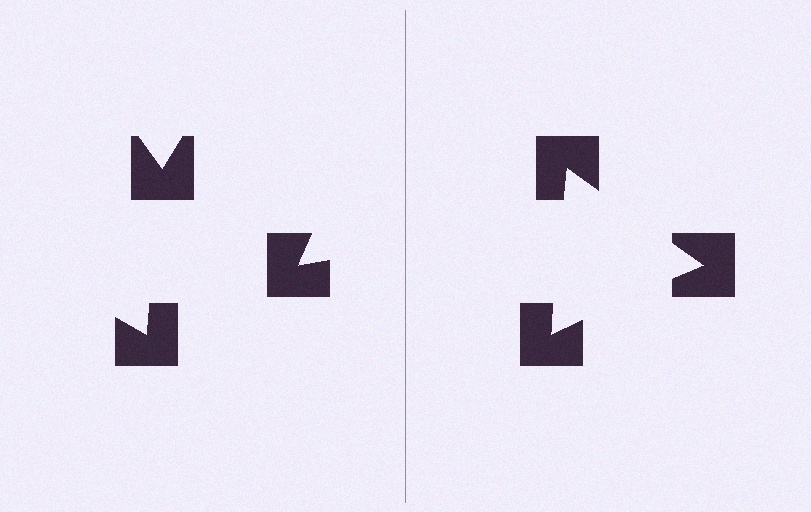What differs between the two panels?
The notched squares are positioned identically on both sides; only the wedge orientations differ. On the right they align to a triangle; on the left they are misaligned.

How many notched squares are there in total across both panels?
6 — 3 on each side.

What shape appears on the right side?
An illusory triangle.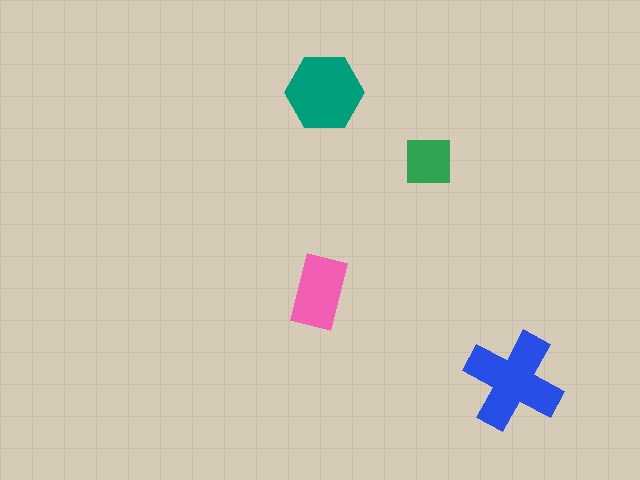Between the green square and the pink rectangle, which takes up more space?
The pink rectangle.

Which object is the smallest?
The green square.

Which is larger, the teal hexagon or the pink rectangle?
The teal hexagon.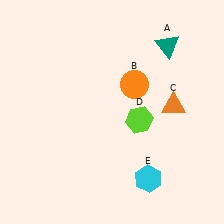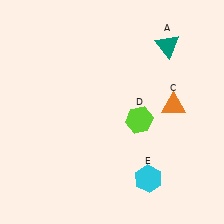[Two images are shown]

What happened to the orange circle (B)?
The orange circle (B) was removed in Image 2. It was in the top-right area of Image 1.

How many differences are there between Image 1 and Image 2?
There is 1 difference between the two images.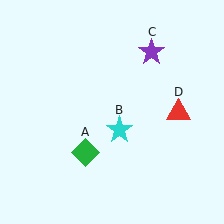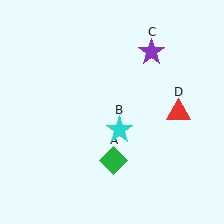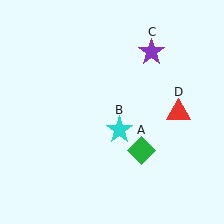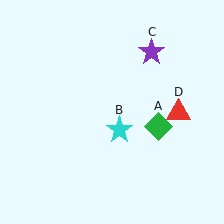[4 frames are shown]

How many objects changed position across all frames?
1 object changed position: green diamond (object A).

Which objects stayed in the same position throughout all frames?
Cyan star (object B) and purple star (object C) and red triangle (object D) remained stationary.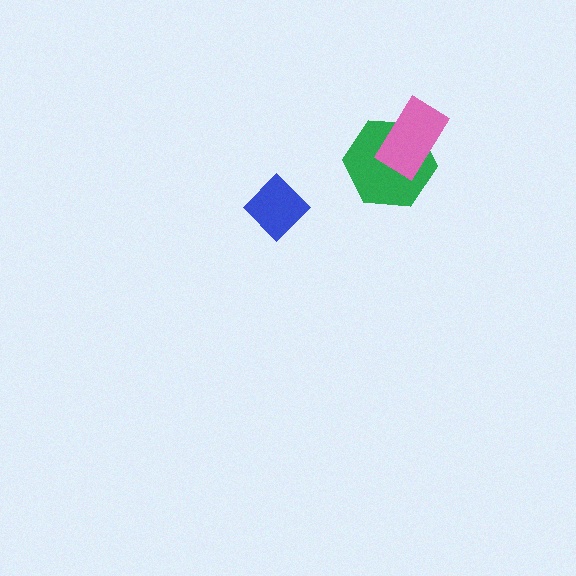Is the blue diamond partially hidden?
No, no other shape covers it.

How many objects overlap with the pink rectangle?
1 object overlaps with the pink rectangle.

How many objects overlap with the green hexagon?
1 object overlaps with the green hexagon.